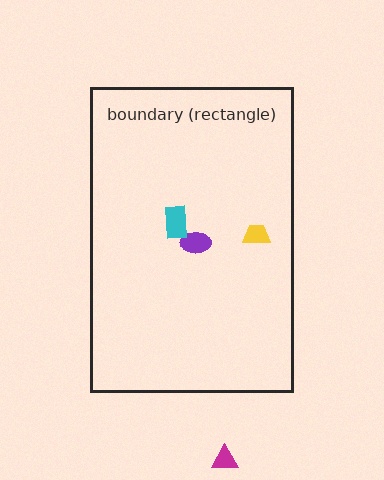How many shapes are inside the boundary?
3 inside, 1 outside.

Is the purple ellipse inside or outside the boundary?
Inside.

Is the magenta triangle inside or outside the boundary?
Outside.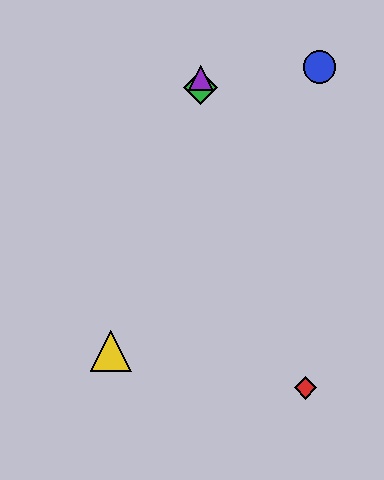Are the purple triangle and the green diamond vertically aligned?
Yes, both are at x≈201.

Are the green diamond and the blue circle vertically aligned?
No, the green diamond is at x≈201 and the blue circle is at x≈319.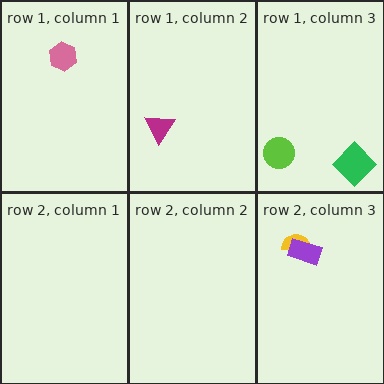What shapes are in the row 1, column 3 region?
The lime circle, the green diamond.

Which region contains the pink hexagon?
The row 1, column 1 region.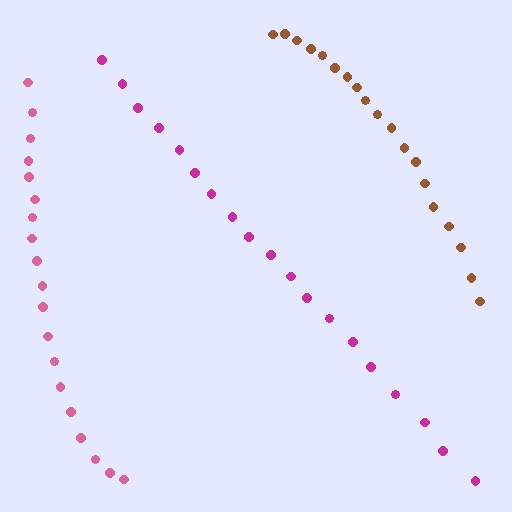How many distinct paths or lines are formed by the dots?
There are 3 distinct paths.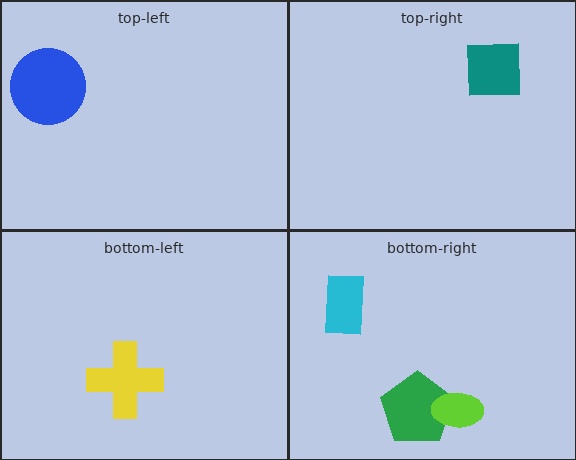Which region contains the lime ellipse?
The bottom-right region.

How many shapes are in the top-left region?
1.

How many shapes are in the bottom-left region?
1.